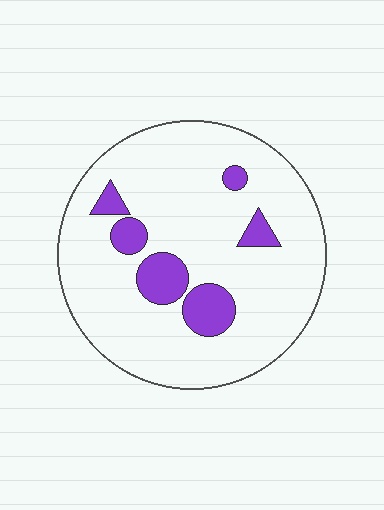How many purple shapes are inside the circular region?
6.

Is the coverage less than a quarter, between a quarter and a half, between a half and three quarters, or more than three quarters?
Less than a quarter.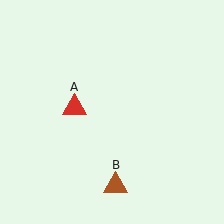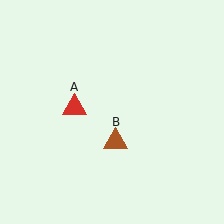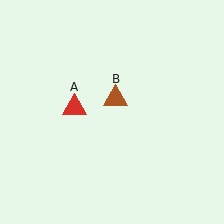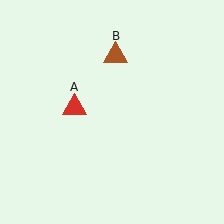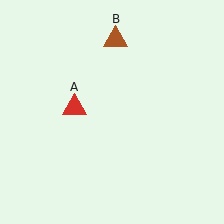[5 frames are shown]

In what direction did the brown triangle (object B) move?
The brown triangle (object B) moved up.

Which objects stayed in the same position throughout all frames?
Red triangle (object A) remained stationary.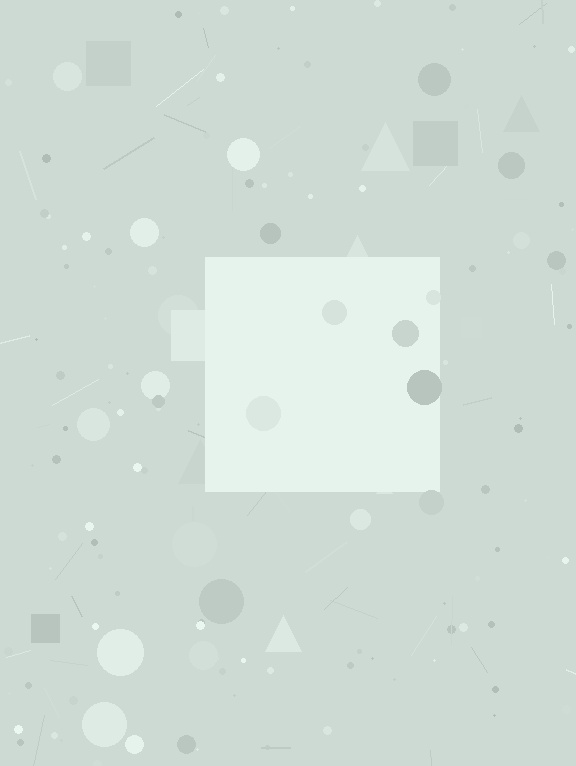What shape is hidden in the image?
A square is hidden in the image.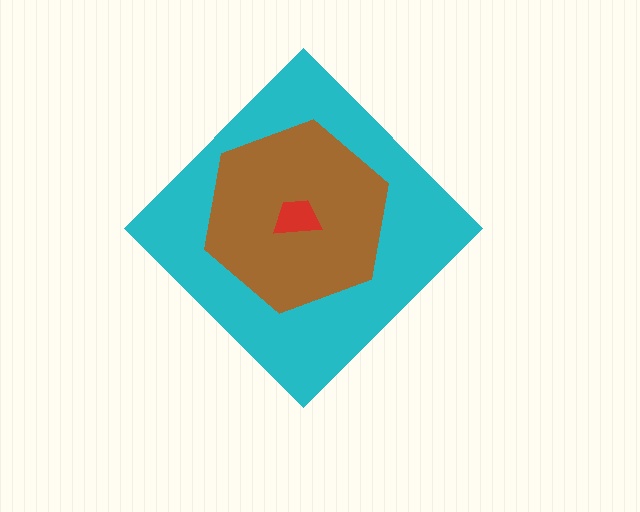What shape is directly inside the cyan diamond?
The brown hexagon.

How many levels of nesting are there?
3.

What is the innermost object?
The red trapezoid.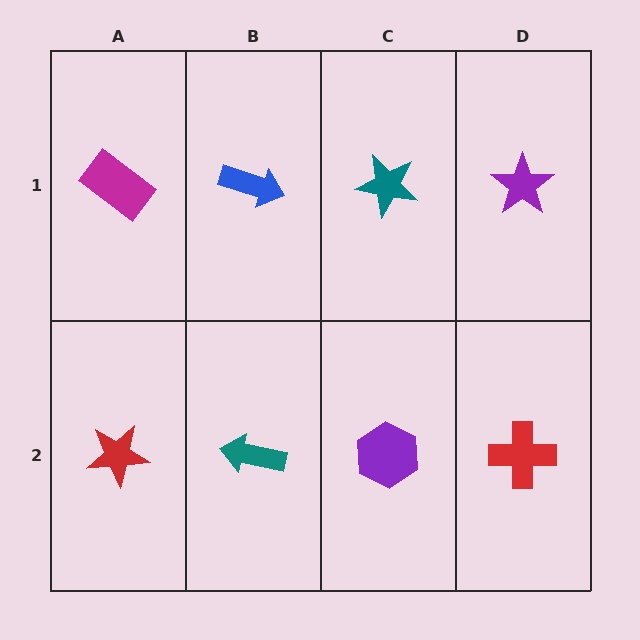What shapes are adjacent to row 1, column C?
A purple hexagon (row 2, column C), a blue arrow (row 1, column B), a purple star (row 1, column D).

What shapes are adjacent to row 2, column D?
A purple star (row 1, column D), a purple hexagon (row 2, column C).